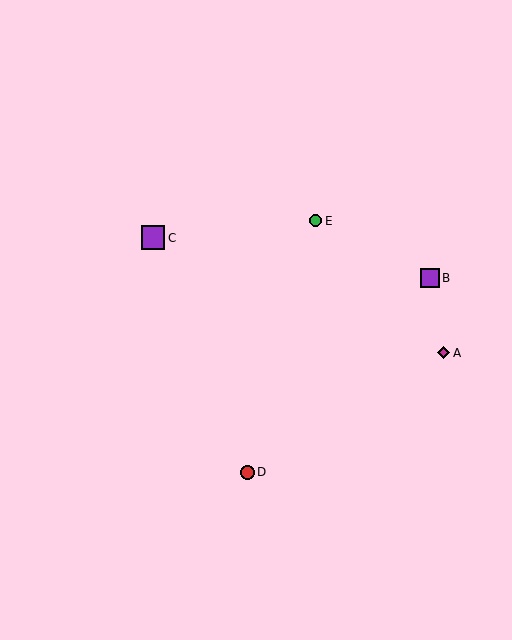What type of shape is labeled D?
Shape D is a red circle.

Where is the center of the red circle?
The center of the red circle is at (247, 472).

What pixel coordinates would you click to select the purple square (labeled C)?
Click at (153, 238) to select the purple square C.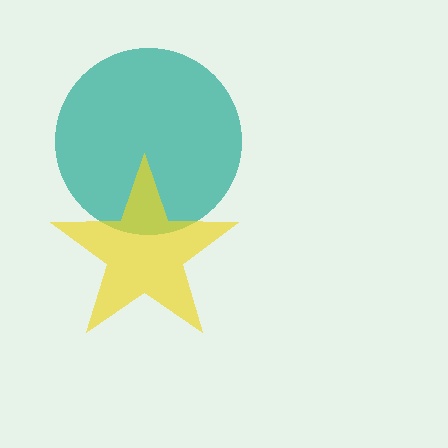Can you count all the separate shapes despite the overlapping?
Yes, there are 2 separate shapes.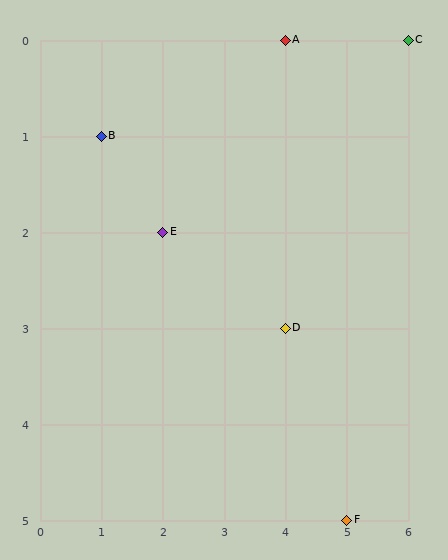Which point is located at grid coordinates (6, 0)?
Point C is at (6, 0).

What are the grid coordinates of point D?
Point D is at grid coordinates (4, 3).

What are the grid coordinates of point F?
Point F is at grid coordinates (5, 5).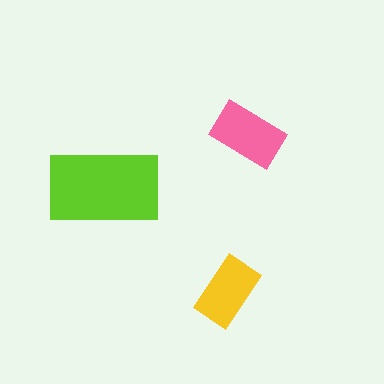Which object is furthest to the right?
The pink rectangle is rightmost.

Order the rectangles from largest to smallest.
the lime one, the pink one, the yellow one.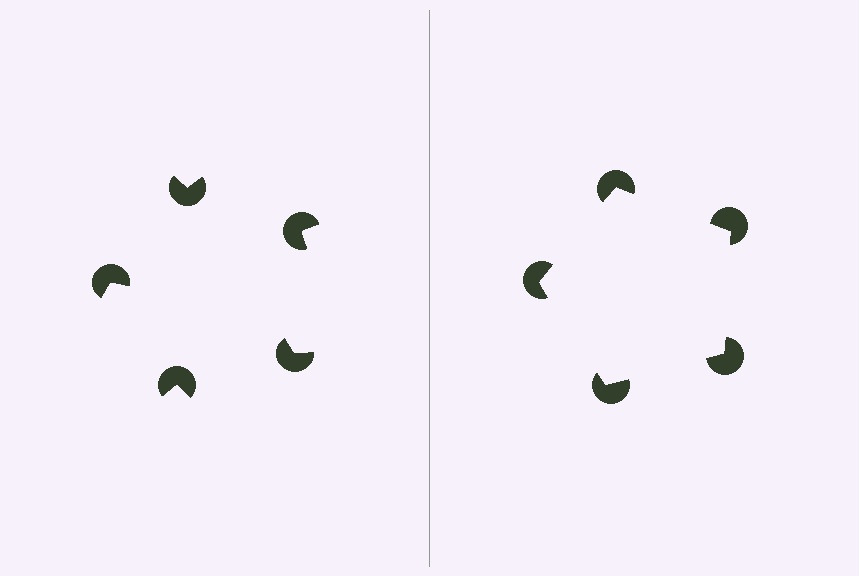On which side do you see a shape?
An illusory pentagon appears on the right side. On the left side the wedge cuts are rotated, so no coherent shape forms.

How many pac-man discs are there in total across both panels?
10 — 5 on each side.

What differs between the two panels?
The pac-man discs are positioned identically on both sides; only the wedge orientations differ. On the right they align to a pentagon; on the left they are misaligned.